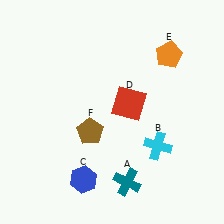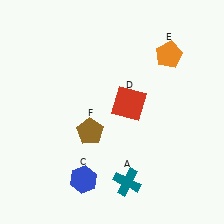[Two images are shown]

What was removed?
The cyan cross (B) was removed in Image 2.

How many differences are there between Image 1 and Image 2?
There is 1 difference between the two images.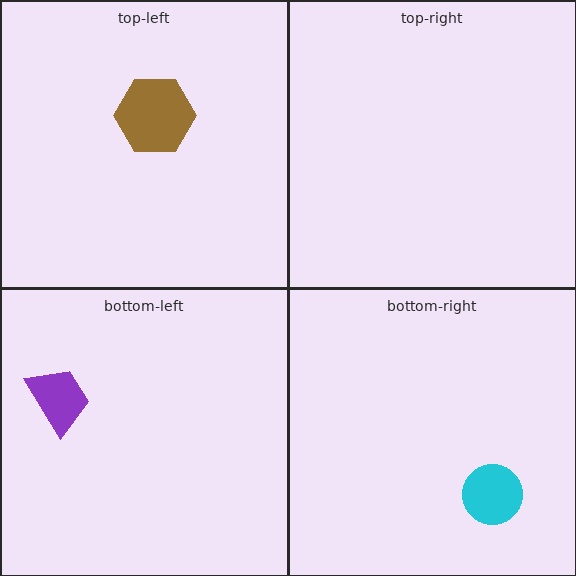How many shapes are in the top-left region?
1.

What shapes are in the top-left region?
The brown hexagon.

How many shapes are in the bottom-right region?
1.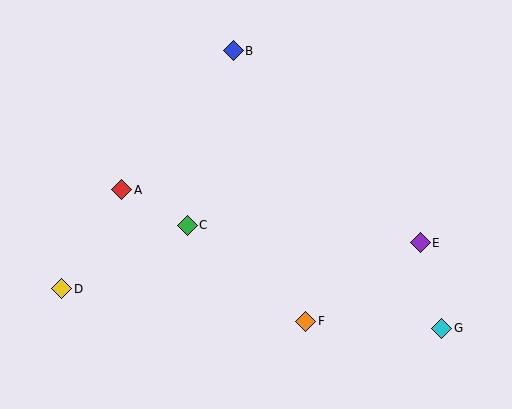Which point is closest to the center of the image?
Point C at (187, 225) is closest to the center.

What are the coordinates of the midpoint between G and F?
The midpoint between G and F is at (374, 325).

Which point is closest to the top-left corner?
Point A is closest to the top-left corner.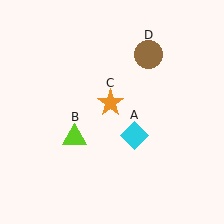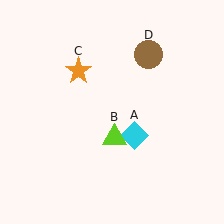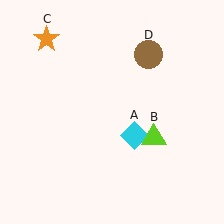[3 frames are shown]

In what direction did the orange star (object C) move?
The orange star (object C) moved up and to the left.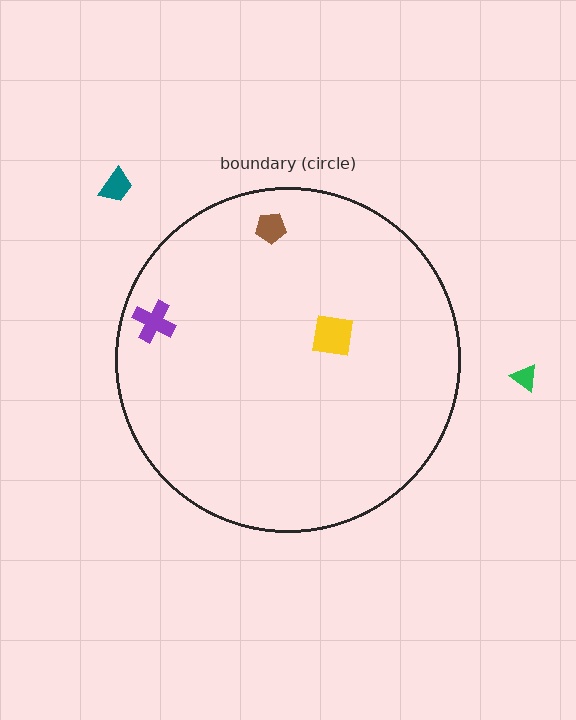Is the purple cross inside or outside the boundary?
Inside.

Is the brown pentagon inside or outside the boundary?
Inside.